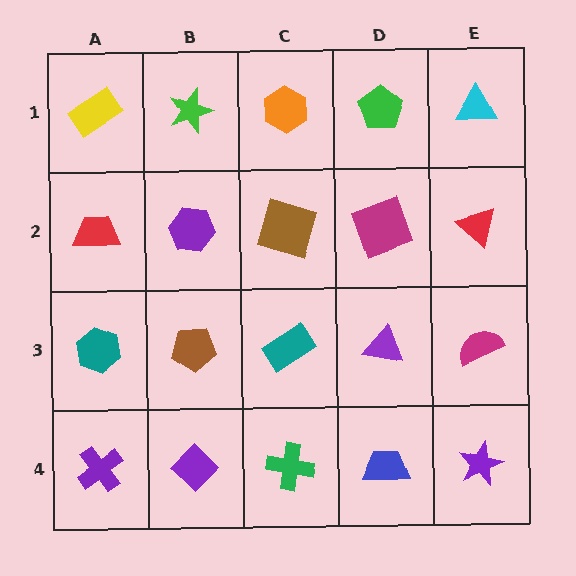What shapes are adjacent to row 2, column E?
A cyan triangle (row 1, column E), a magenta semicircle (row 3, column E), a magenta square (row 2, column D).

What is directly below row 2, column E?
A magenta semicircle.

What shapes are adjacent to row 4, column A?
A teal hexagon (row 3, column A), a purple diamond (row 4, column B).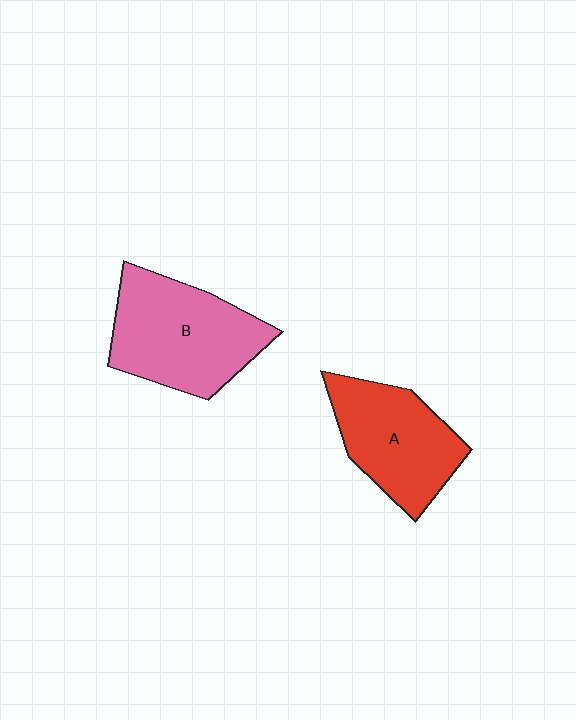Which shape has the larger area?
Shape B (pink).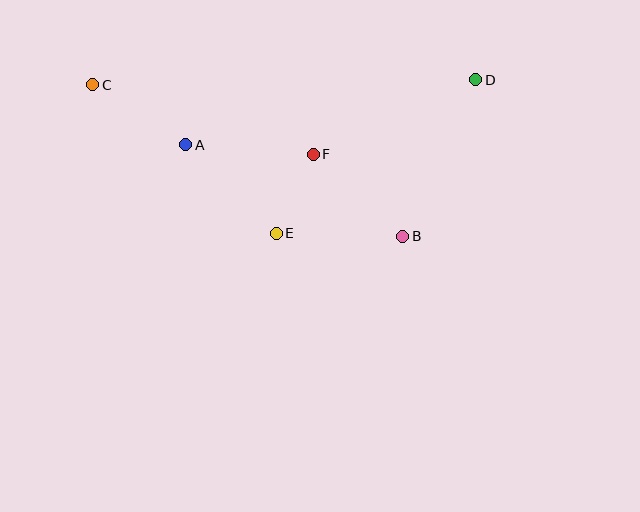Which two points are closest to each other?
Points E and F are closest to each other.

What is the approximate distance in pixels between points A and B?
The distance between A and B is approximately 235 pixels.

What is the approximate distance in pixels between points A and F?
The distance between A and F is approximately 128 pixels.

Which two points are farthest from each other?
Points C and D are farthest from each other.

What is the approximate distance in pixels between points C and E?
The distance between C and E is approximately 236 pixels.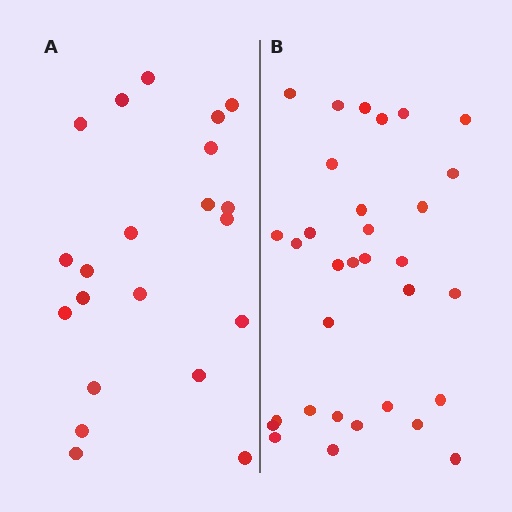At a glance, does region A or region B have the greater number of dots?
Region B (the right region) has more dots.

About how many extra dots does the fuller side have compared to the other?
Region B has roughly 12 or so more dots than region A.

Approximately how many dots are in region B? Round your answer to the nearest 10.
About 30 dots. (The exact count is 32, which rounds to 30.)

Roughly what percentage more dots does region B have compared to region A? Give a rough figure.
About 50% more.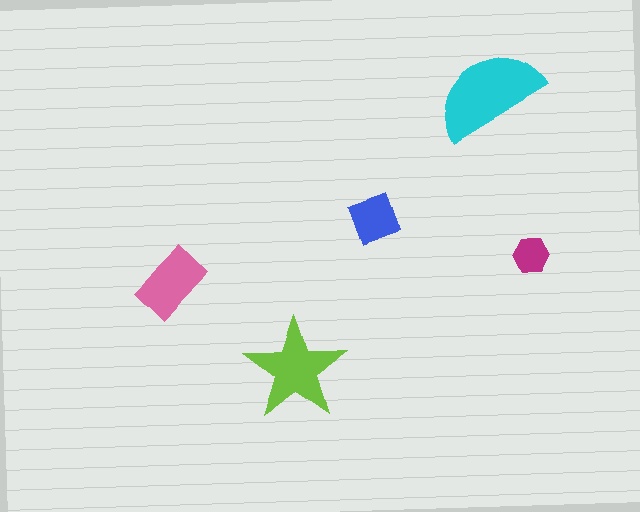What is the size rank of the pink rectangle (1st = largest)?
3rd.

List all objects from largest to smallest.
The cyan semicircle, the lime star, the pink rectangle, the blue square, the magenta hexagon.